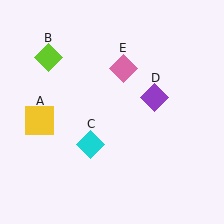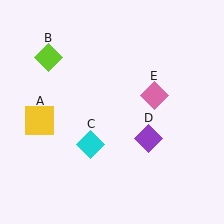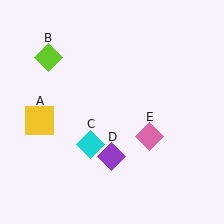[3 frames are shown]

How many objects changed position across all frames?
2 objects changed position: purple diamond (object D), pink diamond (object E).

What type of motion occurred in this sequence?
The purple diamond (object D), pink diamond (object E) rotated clockwise around the center of the scene.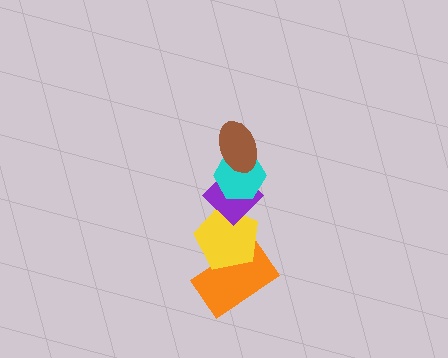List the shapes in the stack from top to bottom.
From top to bottom: the brown ellipse, the cyan hexagon, the purple diamond, the yellow pentagon, the orange rectangle.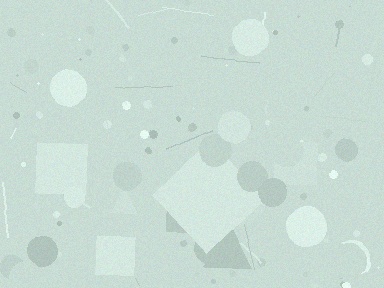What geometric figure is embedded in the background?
A diamond is embedded in the background.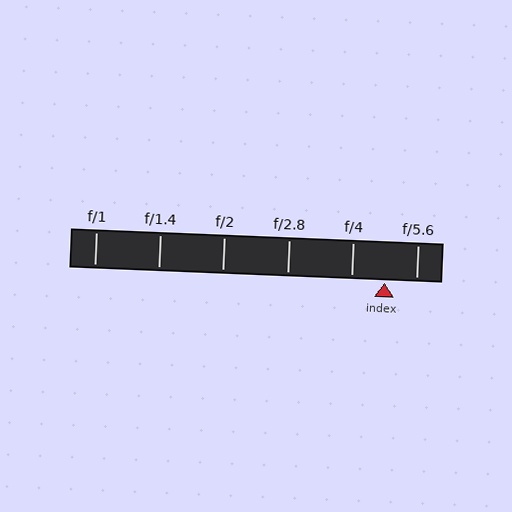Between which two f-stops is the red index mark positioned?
The index mark is between f/4 and f/5.6.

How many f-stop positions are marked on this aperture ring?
There are 6 f-stop positions marked.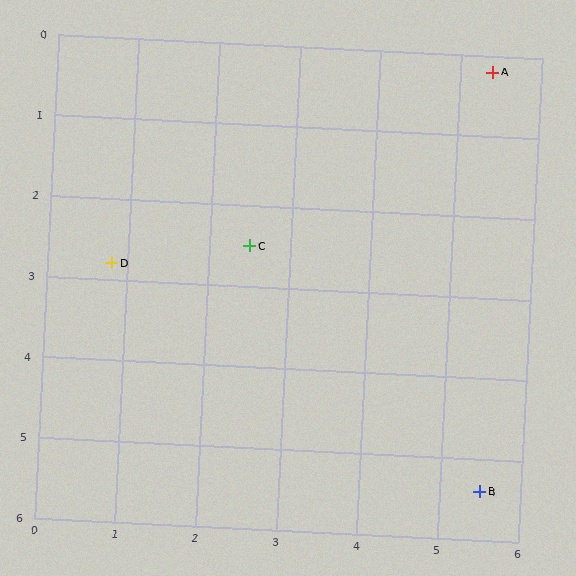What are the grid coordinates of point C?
Point C is at approximately (2.5, 2.5).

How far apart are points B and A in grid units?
Points B and A are about 5.2 grid units apart.